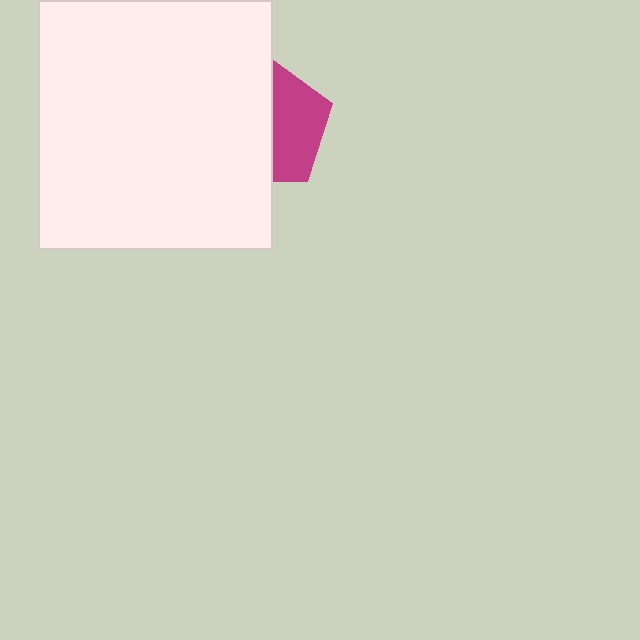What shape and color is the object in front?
The object in front is a white rectangle.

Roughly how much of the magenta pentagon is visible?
A small part of it is visible (roughly 42%).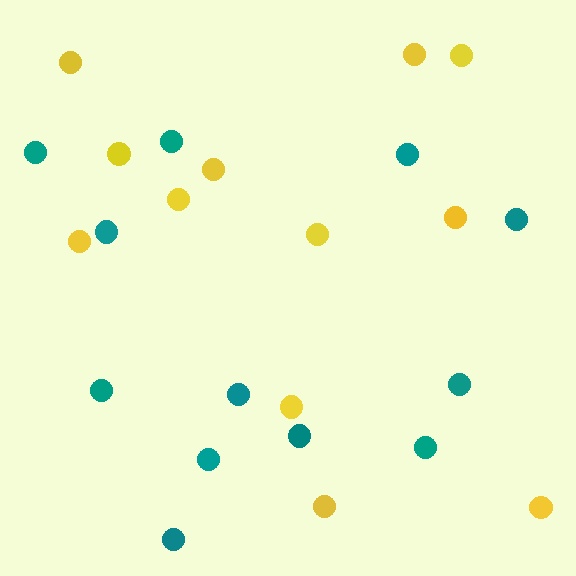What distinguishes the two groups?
There are 2 groups: one group of yellow circles (12) and one group of teal circles (12).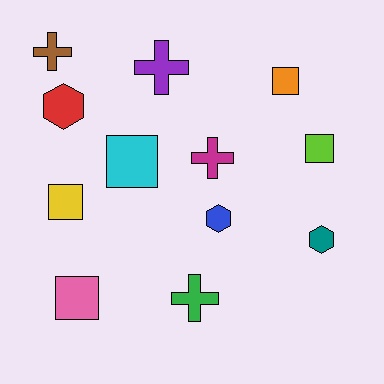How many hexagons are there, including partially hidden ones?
There are 3 hexagons.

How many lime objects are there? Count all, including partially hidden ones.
There is 1 lime object.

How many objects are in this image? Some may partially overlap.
There are 12 objects.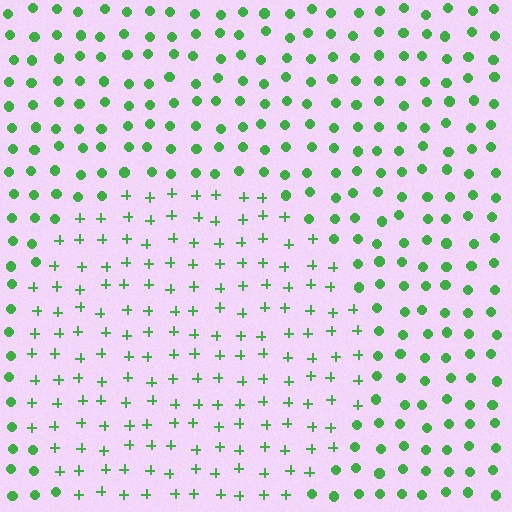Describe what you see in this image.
The image is filled with small green elements arranged in a uniform grid. A circle-shaped region contains plus signs, while the surrounding area contains circles. The boundary is defined purely by the change in element shape.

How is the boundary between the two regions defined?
The boundary is defined by a change in element shape: plus signs inside vs. circles outside. All elements share the same color and spacing.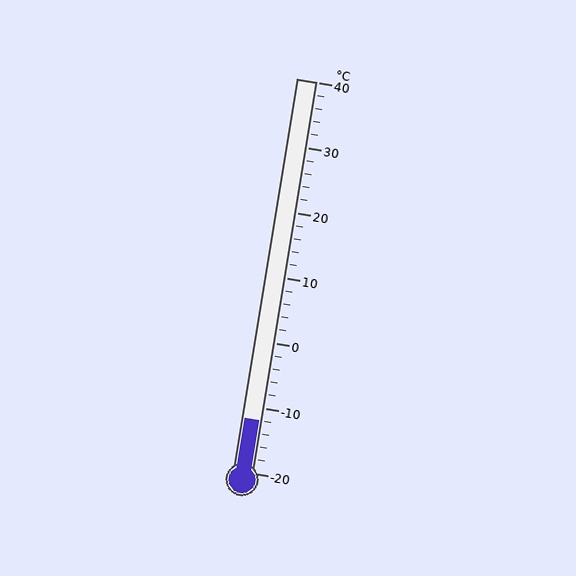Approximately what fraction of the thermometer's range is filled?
The thermometer is filled to approximately 15% of its range.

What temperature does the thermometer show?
The thermometer shows approximately -12°C.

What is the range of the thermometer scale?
The thermometer scale ranges from -20°C to 40°C.